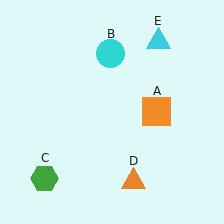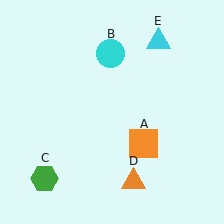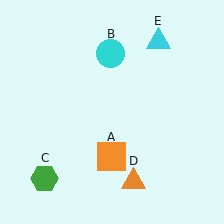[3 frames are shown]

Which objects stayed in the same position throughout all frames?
Cyan circle (object B) and green hexagon (object C) and orange triangle (object D) and cyan triangle (object E) remained stationary.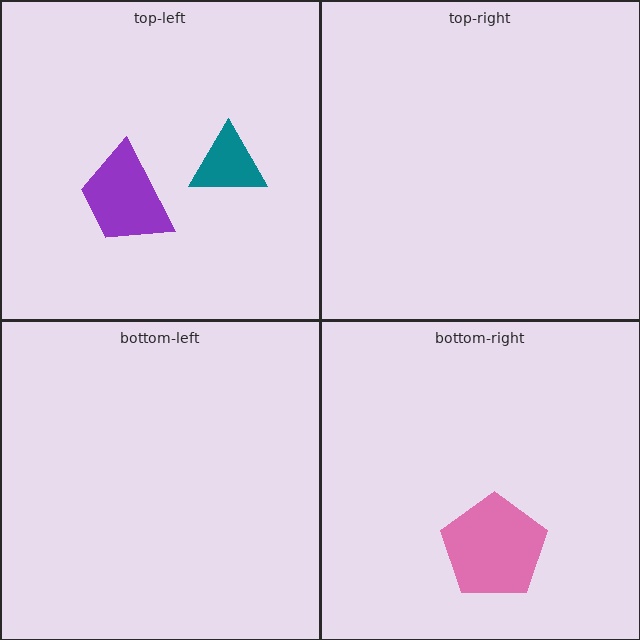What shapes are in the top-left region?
The teal triangle, the purple trapezoid.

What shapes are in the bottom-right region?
The pink pentagon.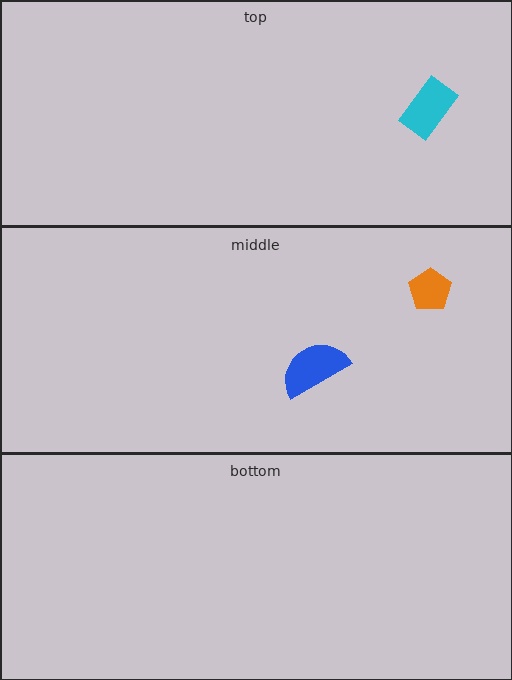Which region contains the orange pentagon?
The middle region.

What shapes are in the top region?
The cyan rectangle.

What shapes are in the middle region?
The orange pentagon, the blue semicircle.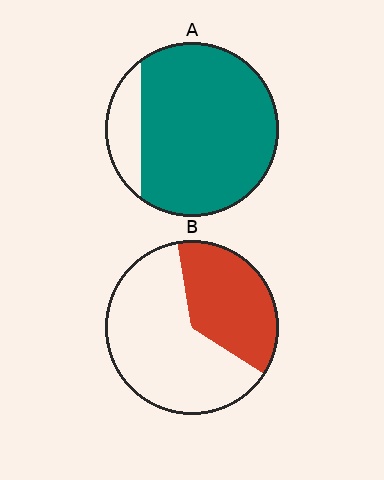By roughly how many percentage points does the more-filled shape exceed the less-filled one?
By roughly 50 percentage points (A over B).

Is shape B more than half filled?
No.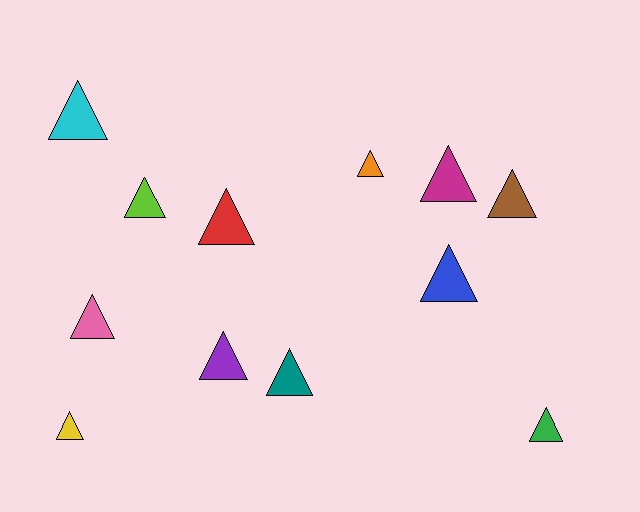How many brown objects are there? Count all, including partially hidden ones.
There is 1 brown object.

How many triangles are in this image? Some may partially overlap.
There are 12 triangles.